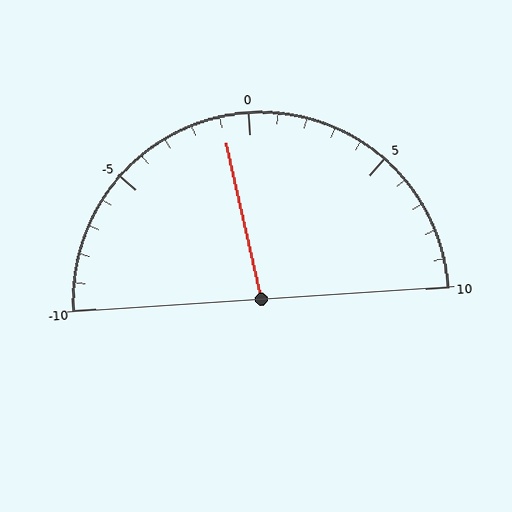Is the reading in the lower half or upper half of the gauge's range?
The reading is in the lower half of the range (-10 to 10).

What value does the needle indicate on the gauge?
The needle indicates approximately -1.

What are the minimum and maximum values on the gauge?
The gauge ranges from -10 to 10.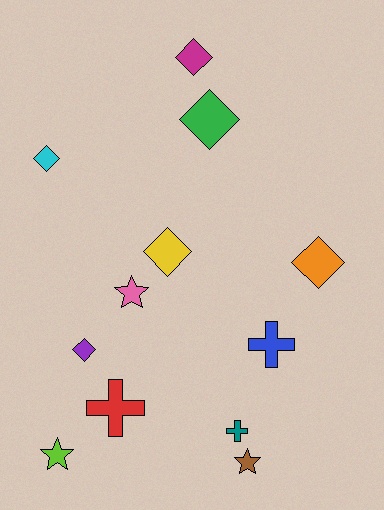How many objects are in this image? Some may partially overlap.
There are 12 objects.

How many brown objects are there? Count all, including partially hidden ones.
There is 1 brown object.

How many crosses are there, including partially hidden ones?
There are 3 crosses.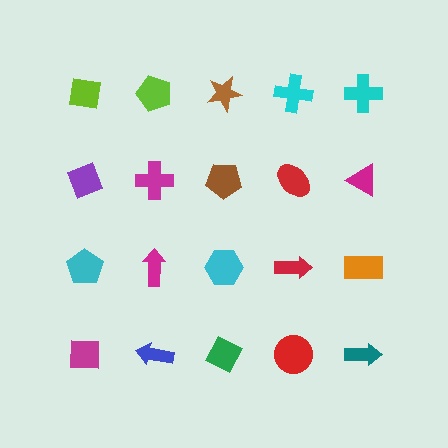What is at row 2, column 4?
A red ellipse.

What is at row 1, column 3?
A brown star.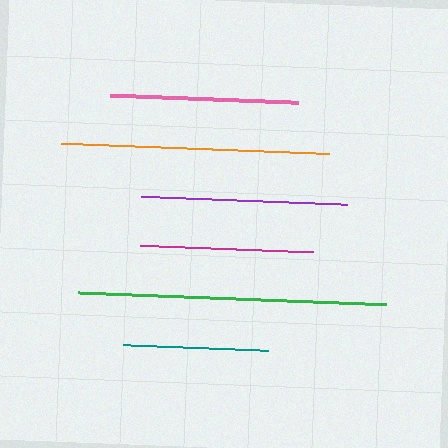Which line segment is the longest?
The green line is the longest at approximately 308 pixels.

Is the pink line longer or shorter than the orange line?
The orange line is longer than the pink line.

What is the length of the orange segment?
The orange segment is approximately 268 pixels long.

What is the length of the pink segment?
The pink segment is approximately 188 pixels long.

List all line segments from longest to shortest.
From longest to shortest: green, orange, purple, pink, magenta, teal.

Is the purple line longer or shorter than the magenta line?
The purple line is longer than the magenta line.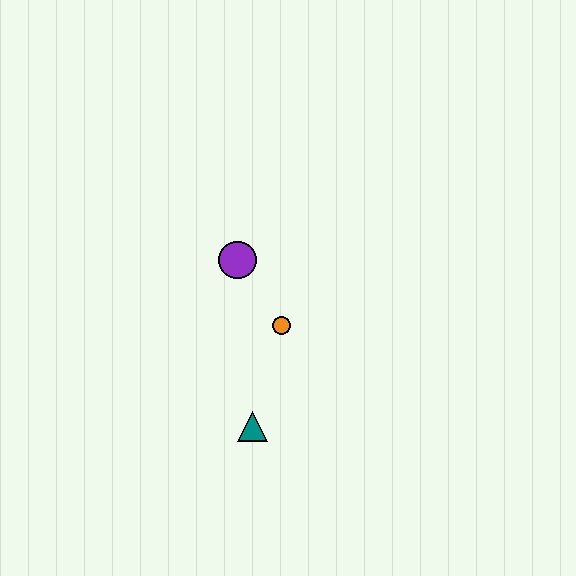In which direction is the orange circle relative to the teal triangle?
The orange circle is above the teal triangle.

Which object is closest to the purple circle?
The orange circle is closest to the purple circle.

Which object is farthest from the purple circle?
The teal triangle is farthest from the purple circle.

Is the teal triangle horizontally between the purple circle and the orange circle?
Yes